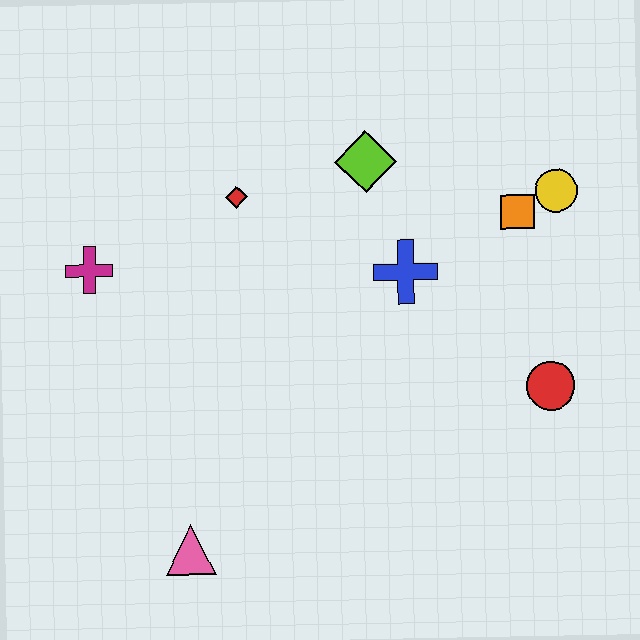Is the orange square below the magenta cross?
No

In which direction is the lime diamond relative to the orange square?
The lime diamond is to the left of the orange square.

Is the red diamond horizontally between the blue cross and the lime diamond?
No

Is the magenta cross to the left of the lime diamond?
Yes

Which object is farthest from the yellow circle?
The pink triangle is farthest from the yellow circle.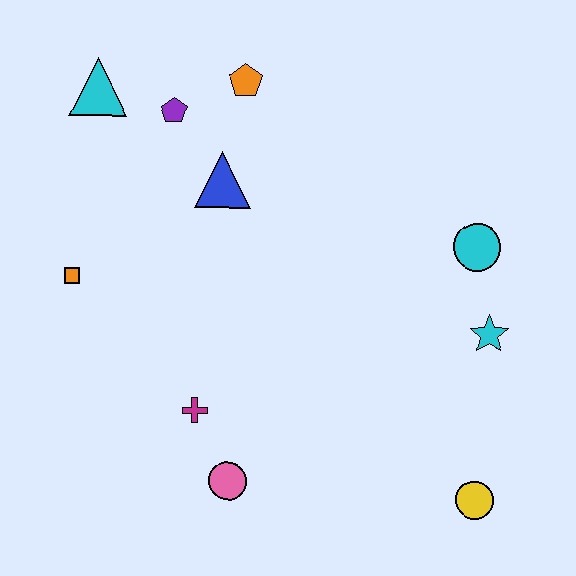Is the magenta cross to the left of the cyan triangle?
No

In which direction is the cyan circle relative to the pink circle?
The cyan circle is to the right of the pink circle.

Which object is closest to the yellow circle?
The cyan star is closest to the yellow circle.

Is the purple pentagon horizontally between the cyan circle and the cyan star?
No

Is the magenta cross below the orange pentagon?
Yes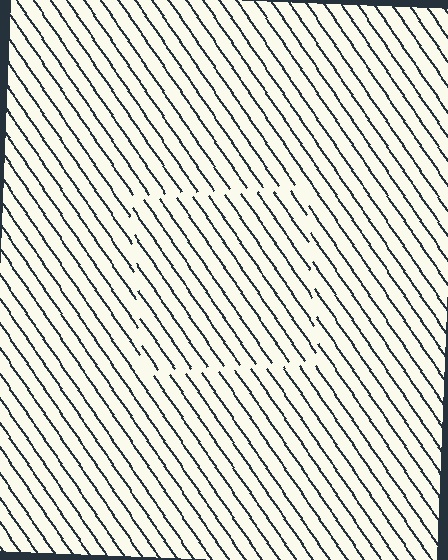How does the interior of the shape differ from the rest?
The interior of the shape contains the same grating, shifted by half a period — the contour is defined by the phase discontinuity where line-ends from the inner and outer gratings abut.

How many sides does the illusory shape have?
4 sides — the line-ends trace a square.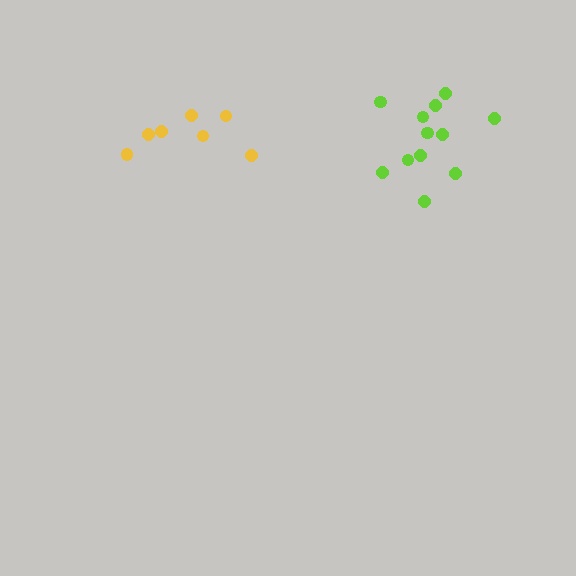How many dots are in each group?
Group 1: 7 dots, Group 2: 12 dots (19 total).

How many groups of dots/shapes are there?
There are 2 groups.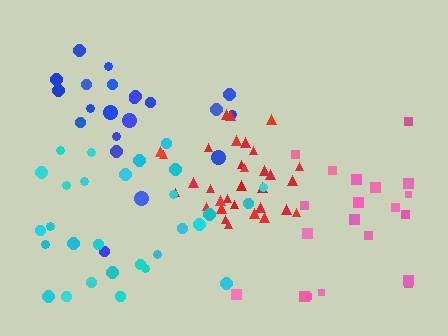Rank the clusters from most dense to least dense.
red, blue, cyan, pink.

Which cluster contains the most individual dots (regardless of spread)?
Red (32).